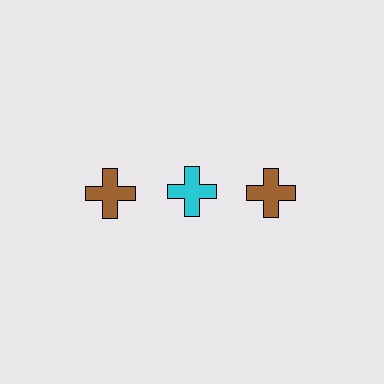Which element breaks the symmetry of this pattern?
The cyan cross in the top row, second from left column breaks the symmetry. All other shapes are brown crosses.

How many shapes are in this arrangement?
There are 3 shapes arranged in a grid pattern.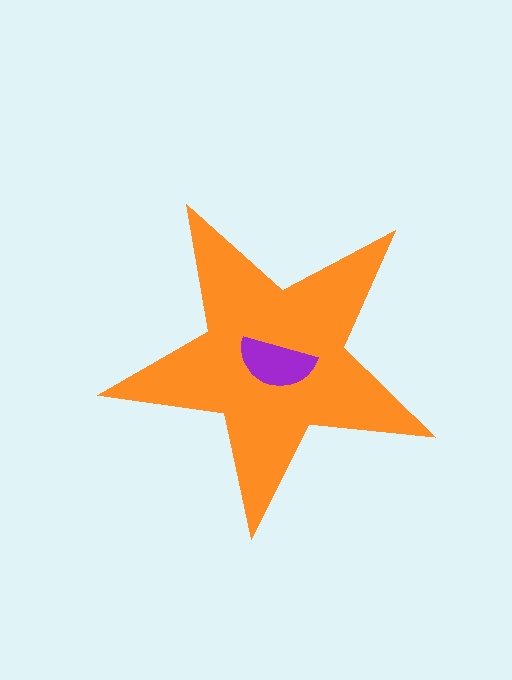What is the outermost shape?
The orange star.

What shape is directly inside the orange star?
The purple semicircle.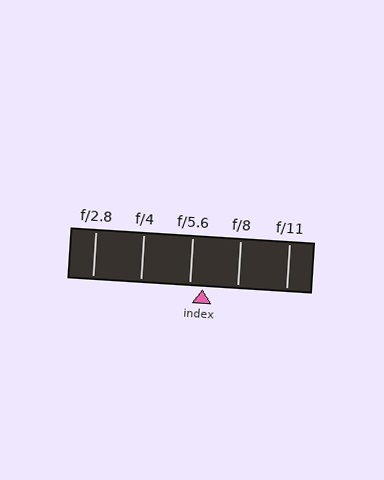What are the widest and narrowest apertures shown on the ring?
The widest aperture shown is f/2.8 and the narrowest is f/11.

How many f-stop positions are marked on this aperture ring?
There are 5 f-stop positions marked.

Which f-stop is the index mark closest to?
The index mark is closest to f/5.6.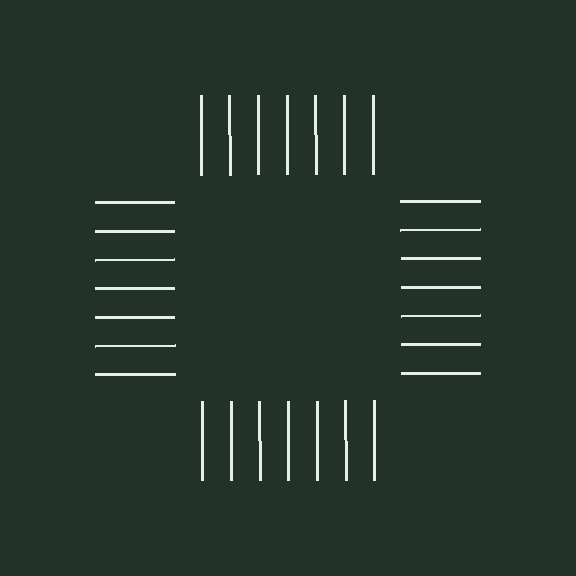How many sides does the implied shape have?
4 sides — the line-ends trace a square.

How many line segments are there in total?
28 — 7 along each of the 4 edges.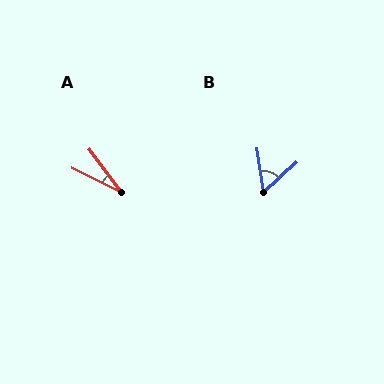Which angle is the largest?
B, at approximately 56 degrees.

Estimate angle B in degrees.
Approximately 56 degrees.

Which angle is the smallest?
A, at approximately 27 degrees.